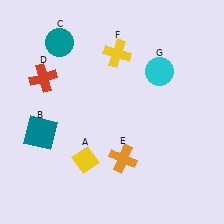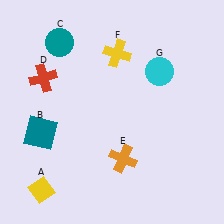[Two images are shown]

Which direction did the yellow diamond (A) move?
The yellow diamond (A) moved left.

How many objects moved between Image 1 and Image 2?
1 object moved between the two images.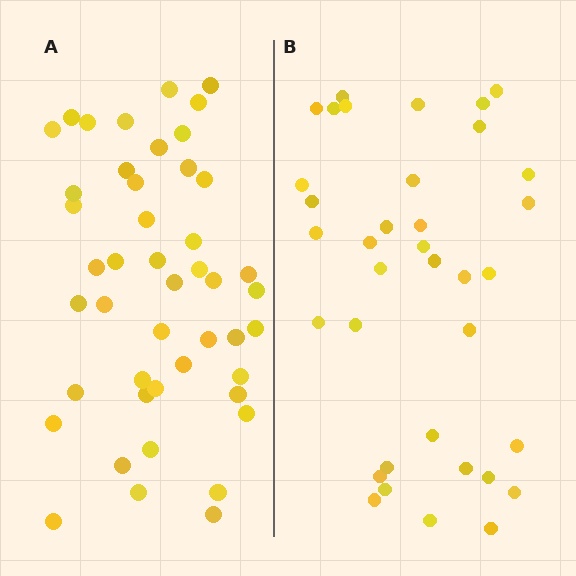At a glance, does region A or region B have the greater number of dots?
Region A (the left region) has more dots.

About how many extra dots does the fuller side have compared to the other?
Region A has roughly 10 or so more dots than region B.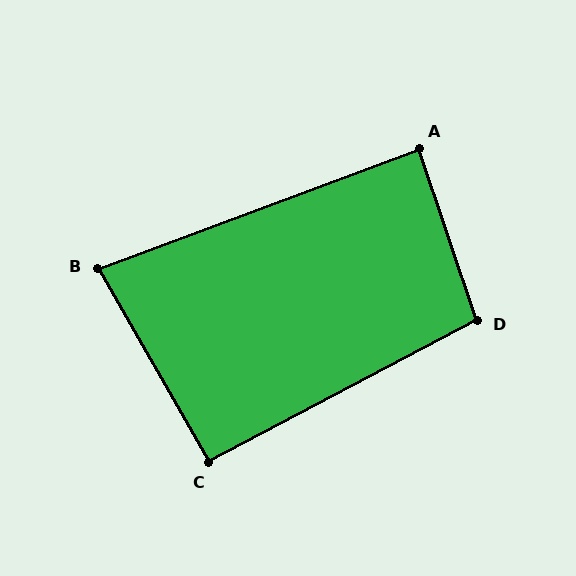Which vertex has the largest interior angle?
D, at approximately 99 degrees.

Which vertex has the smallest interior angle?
B, at approximately 81 degrees.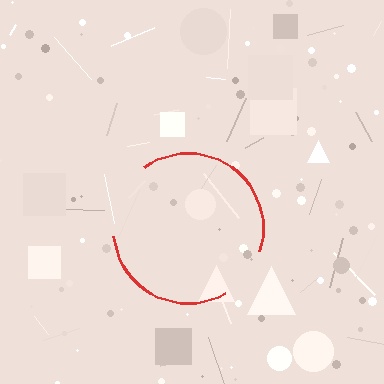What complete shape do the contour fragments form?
The contour fragments form a circle.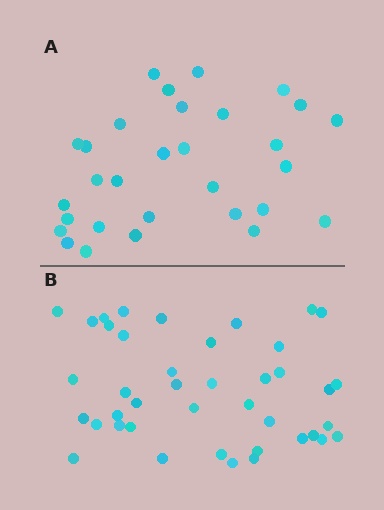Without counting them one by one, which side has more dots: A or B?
Region B (the bottom region) has more dots.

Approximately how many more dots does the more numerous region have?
Region B has roughly 12 or so more dots than region A.